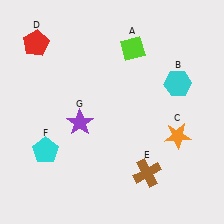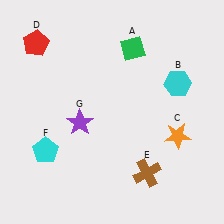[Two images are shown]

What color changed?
The diamond (A) changed from lime in Image 1 to green in Image 2.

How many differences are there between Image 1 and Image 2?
There is 1 difference between the two images.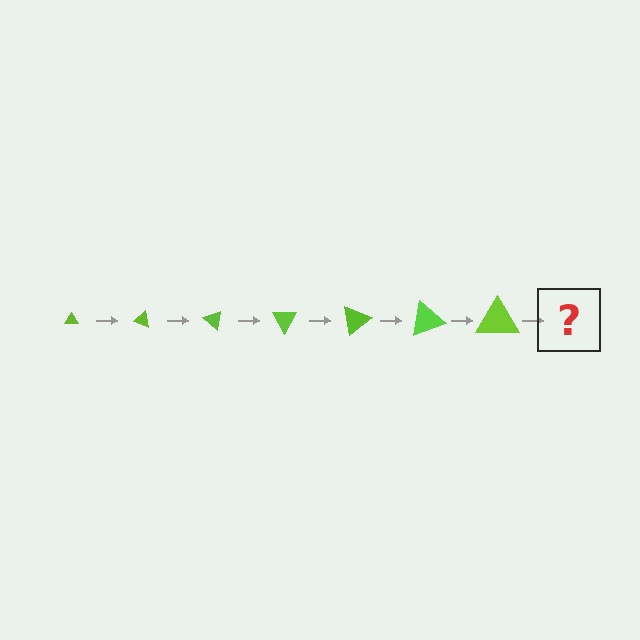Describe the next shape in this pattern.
It should be a triangle, larger than the previous one and rotated 140 degrees from the start.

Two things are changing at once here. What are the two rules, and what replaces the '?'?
The two rules are that the triangle grows larger each step and it rotates 20 degrees each step. The '?' should be a triangle, larger than the previous one and rotated 140 degrees from the start.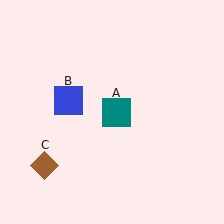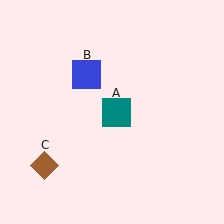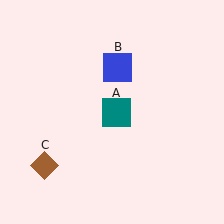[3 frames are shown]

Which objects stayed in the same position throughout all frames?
Teal square (object A) and brown diamond (object C) remained stationary.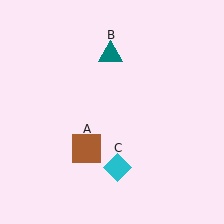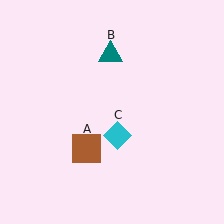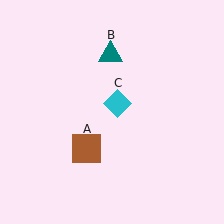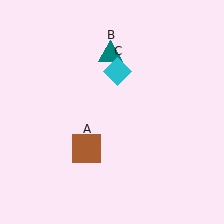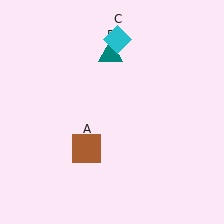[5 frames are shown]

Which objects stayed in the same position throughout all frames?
Brown square (object A) and teal triangle (object B) remained stationary.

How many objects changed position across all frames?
1 object changed position: cyan diamond (object C).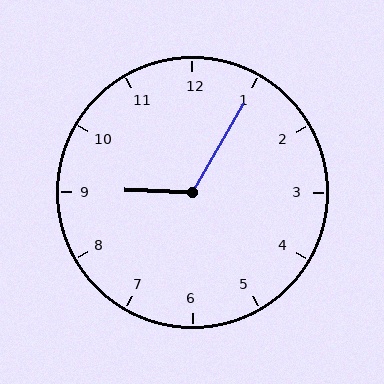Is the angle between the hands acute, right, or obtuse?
It is obtuse.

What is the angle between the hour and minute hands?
Approximately 118 degrees.